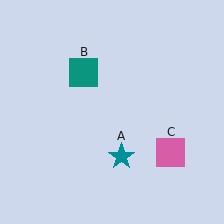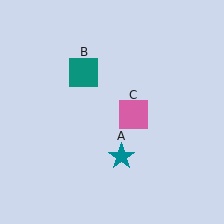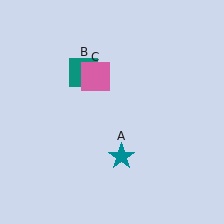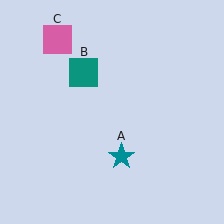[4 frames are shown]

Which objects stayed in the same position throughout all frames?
Teal star (object A) and teal square (object B) remained stationary.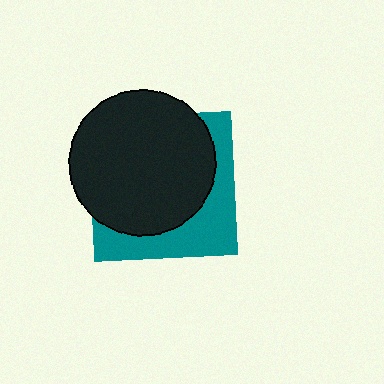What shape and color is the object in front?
The object in front is a black circle.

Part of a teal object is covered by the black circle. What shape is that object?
It is a square.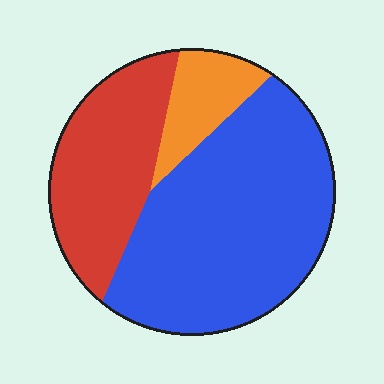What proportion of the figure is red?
Red covers roughly 30% of the figure.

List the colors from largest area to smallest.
From largest to smallest: blue, red, orange.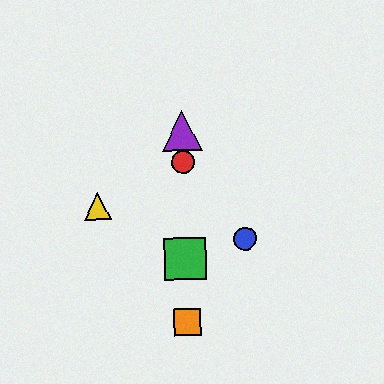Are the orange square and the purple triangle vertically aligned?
Yes, both are at x≈187.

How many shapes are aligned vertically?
4 shapes (the red circle, the green square, the purple triangle, the orange square) are aligned vertically.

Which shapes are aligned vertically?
The red circle, the green square, the purple triangle, the orange square are aligned vertically.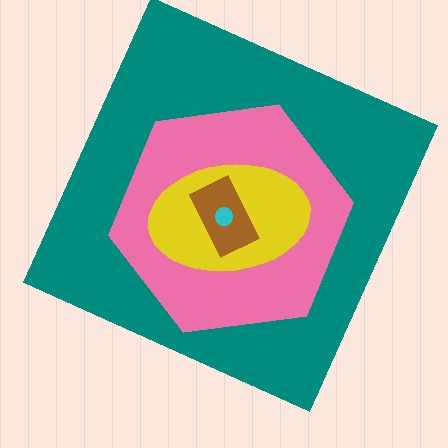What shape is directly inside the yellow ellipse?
The brown rectangle.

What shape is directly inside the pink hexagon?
The yellow ellipse.